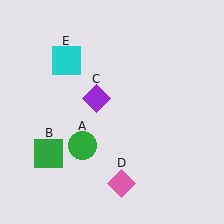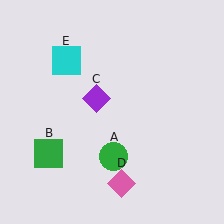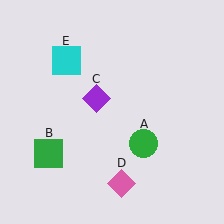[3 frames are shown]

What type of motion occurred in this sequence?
The green circle (object A) rotated counterclockwise around the center of the scene.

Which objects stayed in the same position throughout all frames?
Green square (object B) and purple diamond (object C) and pink diamond (object D) and cyan square (object E) remained stationary.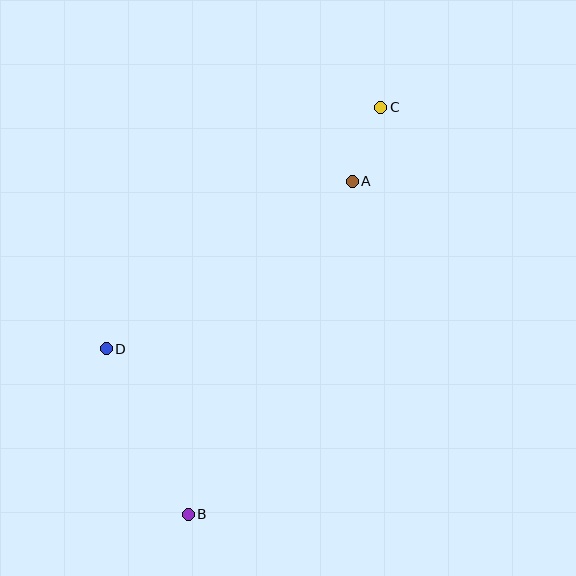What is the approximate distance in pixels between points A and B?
The distance between A and B is approximately 371 pixels.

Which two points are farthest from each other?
Points B and C are farthest from each other.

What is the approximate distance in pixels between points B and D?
The distance between B and D is approximately 185 pixels.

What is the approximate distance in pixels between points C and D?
The distance between C and D is approximately 366 pixels.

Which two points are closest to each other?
Points A and C are closest to each other.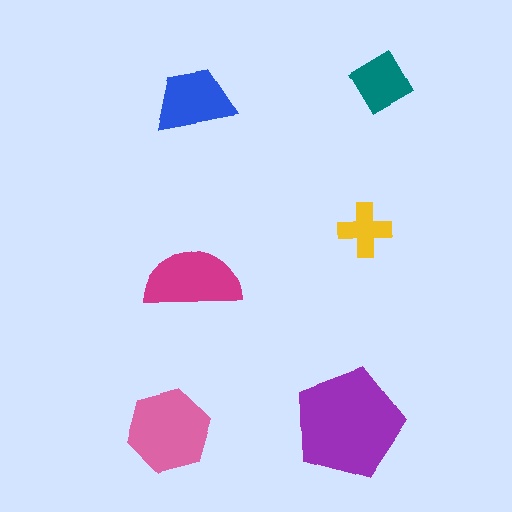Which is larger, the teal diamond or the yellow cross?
The teal diamond.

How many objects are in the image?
There are 6 objects in the image.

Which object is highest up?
The teal diamond is topmost.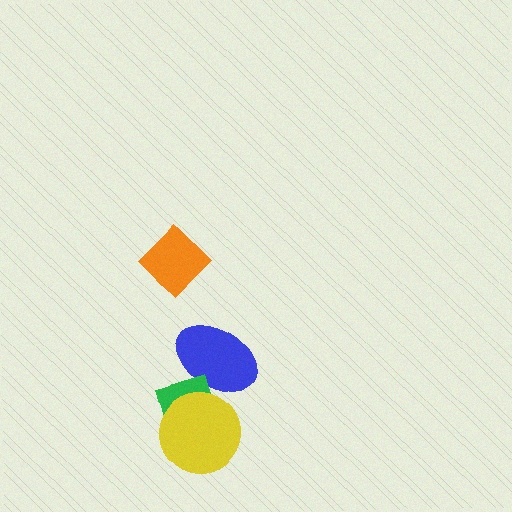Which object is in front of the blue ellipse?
The green square is in front of the blue ellipse.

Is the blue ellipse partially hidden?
Yes, it is partially covered by another shape.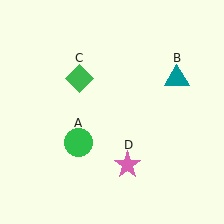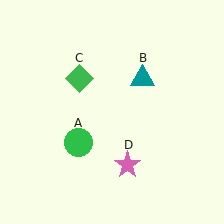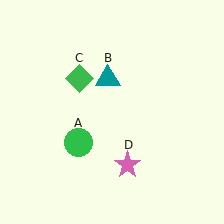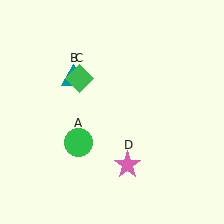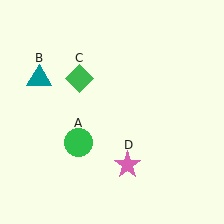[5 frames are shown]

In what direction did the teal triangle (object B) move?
The teal triangle (object B) moved left.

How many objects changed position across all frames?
1 object changed position: teal triangle (object B).